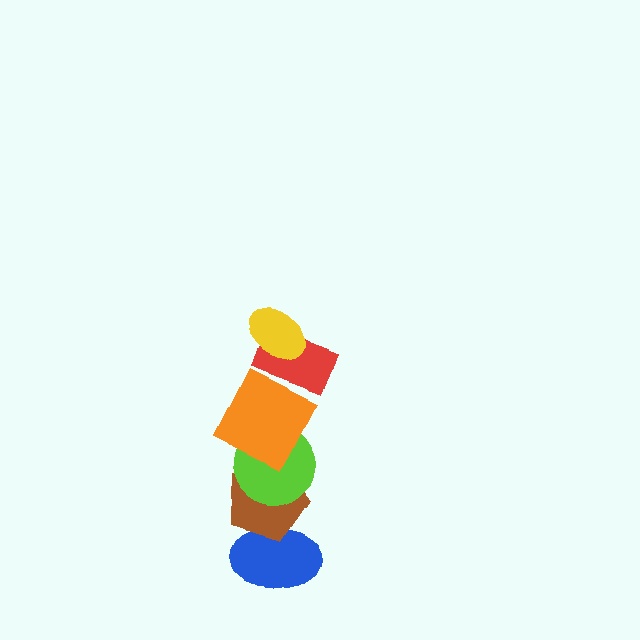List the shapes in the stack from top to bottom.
From top to bottom: the yellow ellipse, the red rectangle, the orange square, the lime circle, the brown pentagon, the blue ellipse.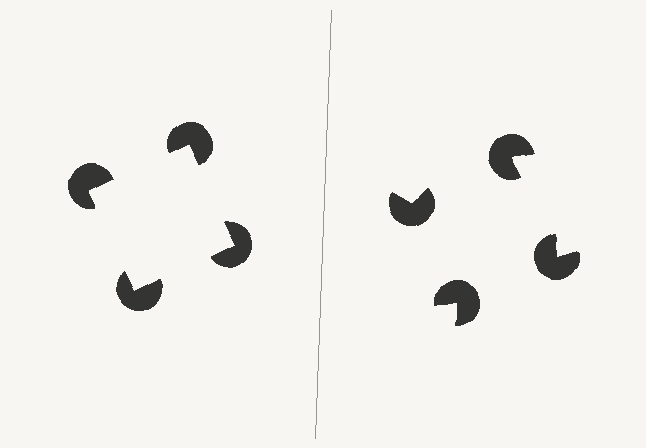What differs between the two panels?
The pac-man discs are positioned identically on both sides; only the wedge orientations differ. On the left they align to a square; on the right they are misaligned.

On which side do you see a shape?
An illusory square appears on the left side. On the right side the wedge cuts are rotated, so no coherent shape forms.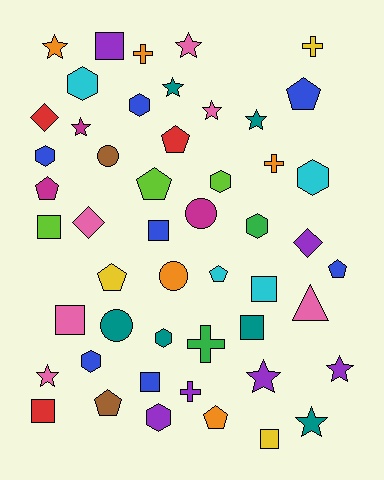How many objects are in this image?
There are 50 objects.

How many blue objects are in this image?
There are 7 blue objects.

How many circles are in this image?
There are 4 circles.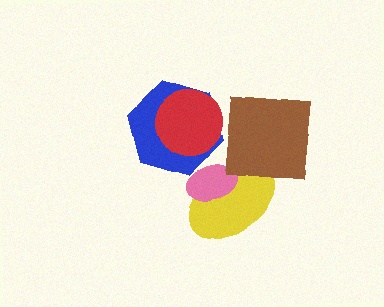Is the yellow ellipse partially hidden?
Yes, it is partially covered by another shape.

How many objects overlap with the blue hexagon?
2 objects overlap with the blue hexagon.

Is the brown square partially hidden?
No, no other shape covers it.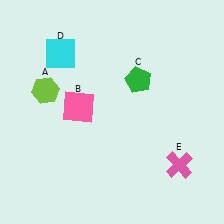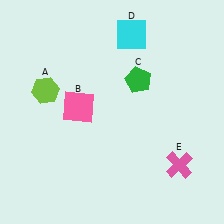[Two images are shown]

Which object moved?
The cyan square (D) moved right.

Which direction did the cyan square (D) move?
The cyan square (D) moved right.